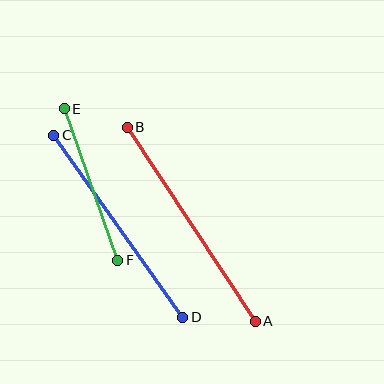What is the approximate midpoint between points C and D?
The midpoint is at approximately (118, 226) pixels.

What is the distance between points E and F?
The distance is approximately 161 pixels.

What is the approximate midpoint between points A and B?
The midpoint is at approximately (191, 224) pixels.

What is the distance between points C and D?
The distance is approximately 223 pixels.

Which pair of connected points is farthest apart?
Points A and B are farthest apart.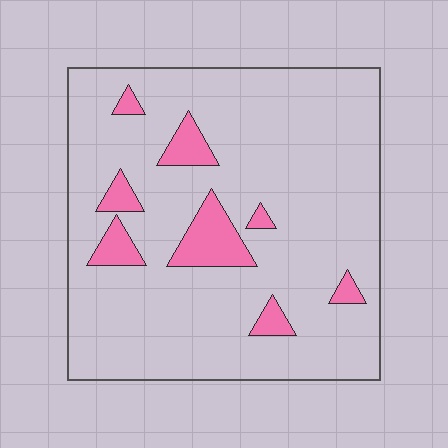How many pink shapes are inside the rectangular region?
8.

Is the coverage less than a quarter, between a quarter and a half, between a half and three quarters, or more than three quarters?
Less than a quarter.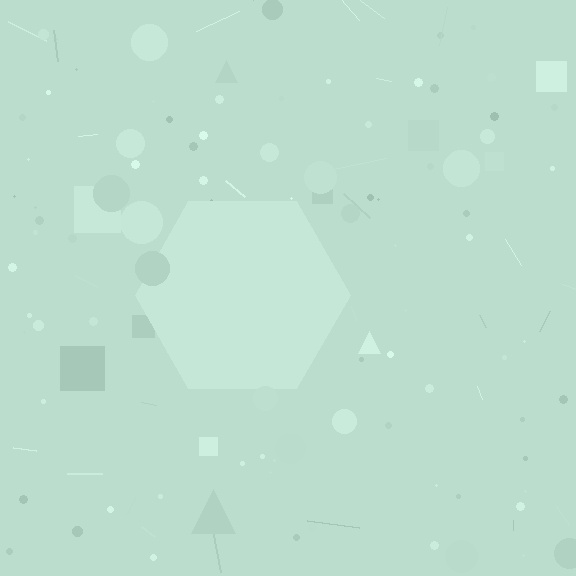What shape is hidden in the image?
A hexagon is hidden in the image.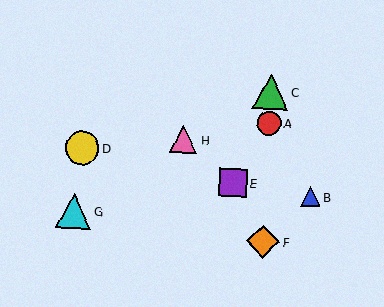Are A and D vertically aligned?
No, A is at x≈269 and D is at x≈82.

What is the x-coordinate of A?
Object A is at x≈269.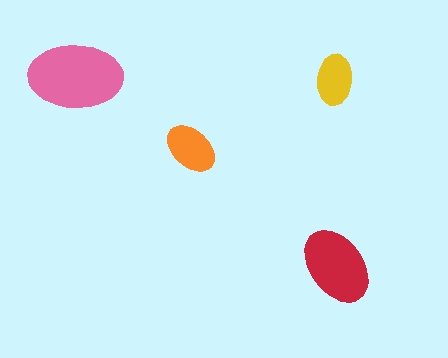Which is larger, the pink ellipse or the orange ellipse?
The pink one.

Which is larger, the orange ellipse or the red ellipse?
The red one.